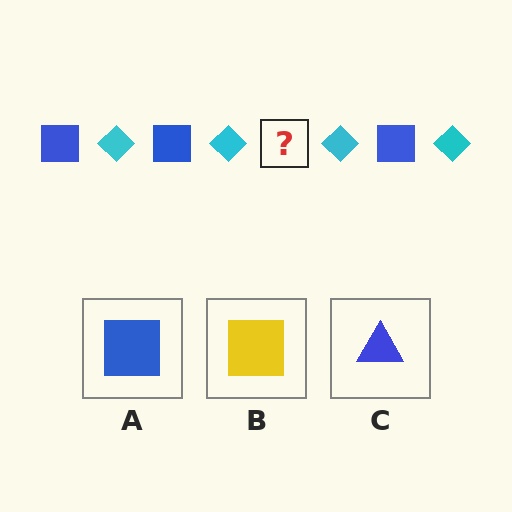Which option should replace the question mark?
Option A.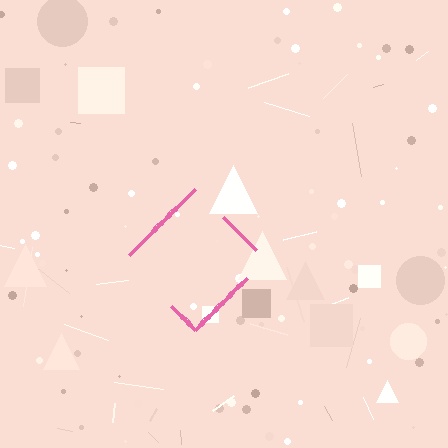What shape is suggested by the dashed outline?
The dashed outline suggests a diamond.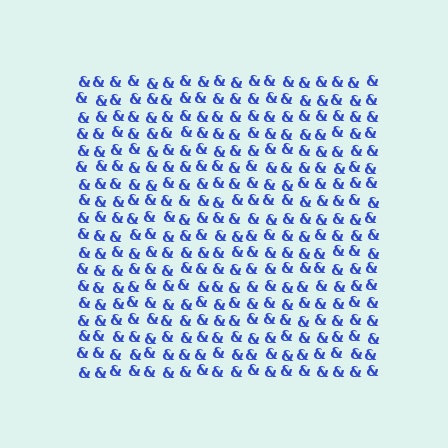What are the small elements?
The small elements are ampersands.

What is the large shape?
The large shape is a square.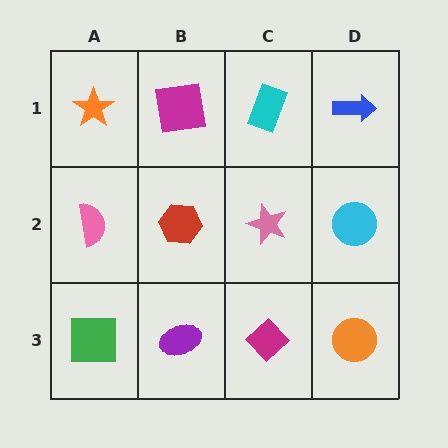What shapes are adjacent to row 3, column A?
A pink semicircle (row 2, column A), a purple ellipse (row 3, column B).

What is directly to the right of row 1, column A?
A magenta square.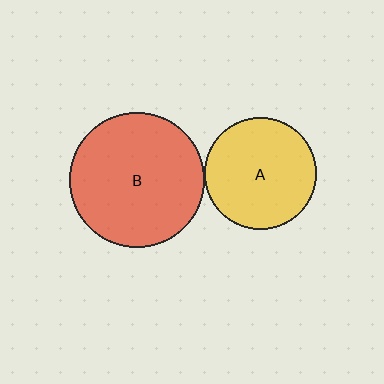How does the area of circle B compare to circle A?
Approximately 1.4 times.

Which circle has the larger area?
Circle B (red).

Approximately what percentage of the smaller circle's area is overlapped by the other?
Approximately 5%.